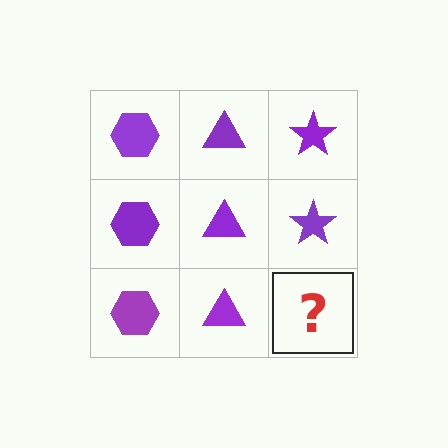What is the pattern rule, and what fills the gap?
The rule is that each column has a consistent shape. The gap should be filled with a purple star.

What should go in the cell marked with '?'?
The missing cell should contain a purple star.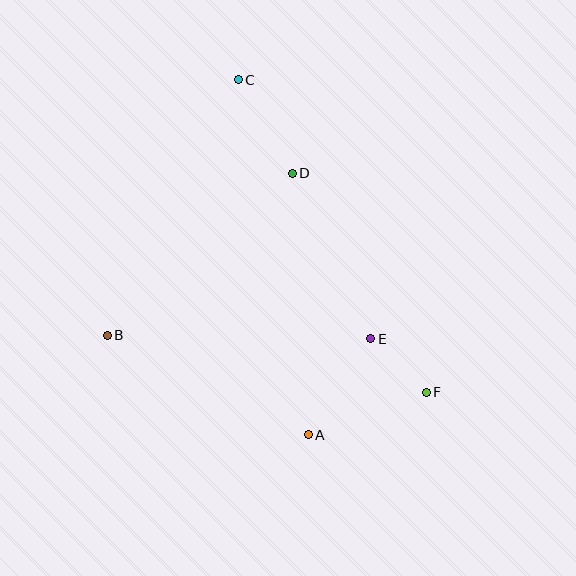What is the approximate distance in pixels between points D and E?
The distance between D and E is approximately 183 pixels.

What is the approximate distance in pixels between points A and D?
The distance between A and D is approximately 262 pixels.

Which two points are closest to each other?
Points E and F are closest to each other.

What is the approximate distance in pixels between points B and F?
The distance between B and F is approximately 324 pixels.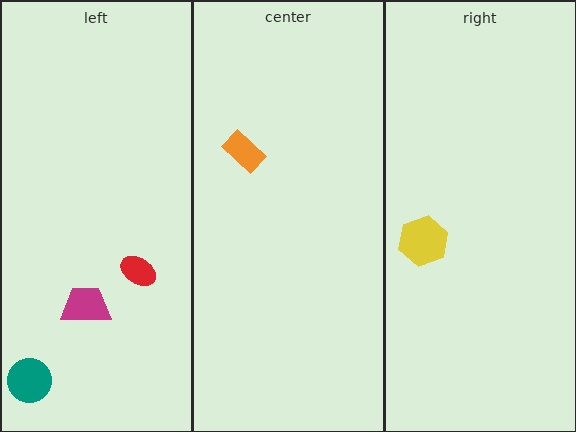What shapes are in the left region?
The teal circle, the magenta trapezoid, the red ellipse.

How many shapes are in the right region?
1.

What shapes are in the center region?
The orange rectangle.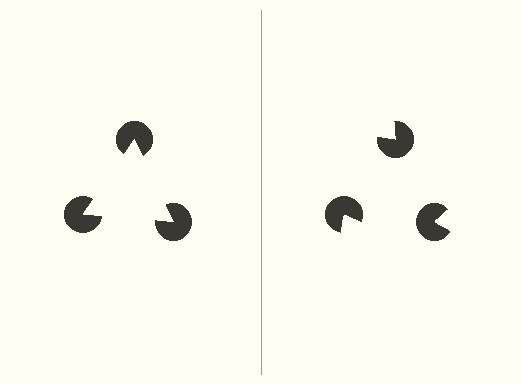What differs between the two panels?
The pac-man discs are positioned identically on both sides; only the wedge orientations differ. On the left they align to a triangle; on the right they are misaligned.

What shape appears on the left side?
An illusory triangle.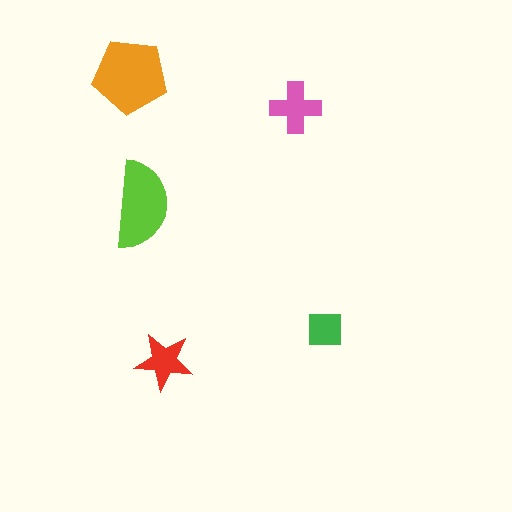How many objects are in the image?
There are 5 objects in the image.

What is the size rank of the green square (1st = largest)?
5th.